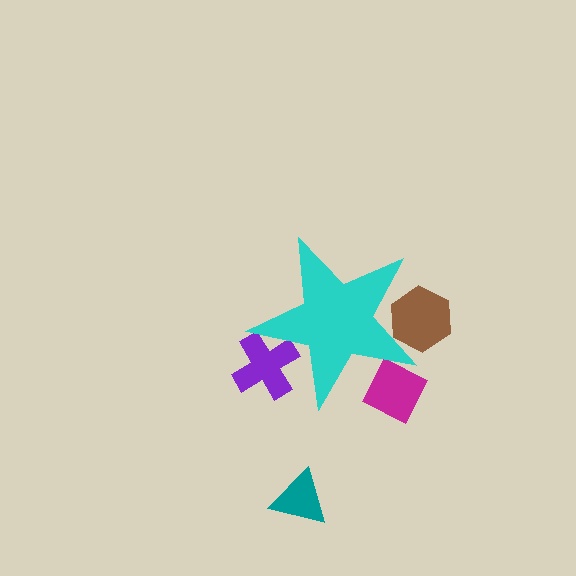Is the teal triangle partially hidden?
No, the teal triangle is fully visible.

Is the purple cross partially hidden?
Yes, the purple cross is partially hidden behind the cyan star.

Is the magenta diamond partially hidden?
Yes, the magenta diamond is partially hidden behind the cyan star.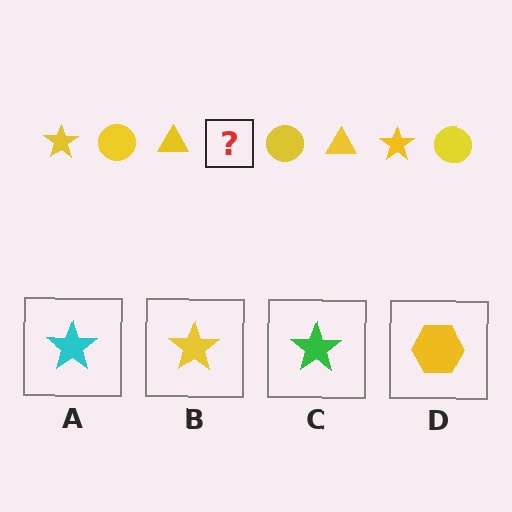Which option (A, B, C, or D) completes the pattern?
B.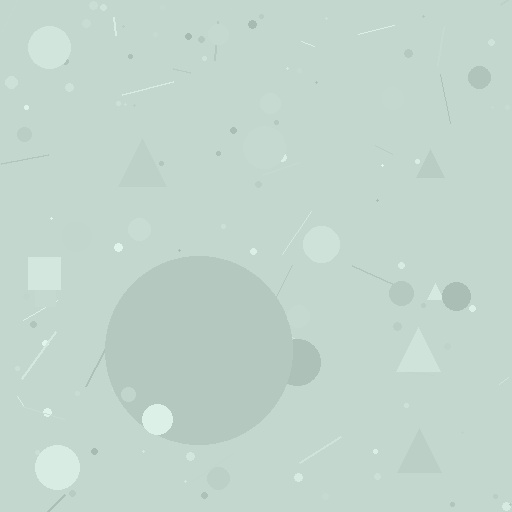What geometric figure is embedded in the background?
A circle is embedded in the background.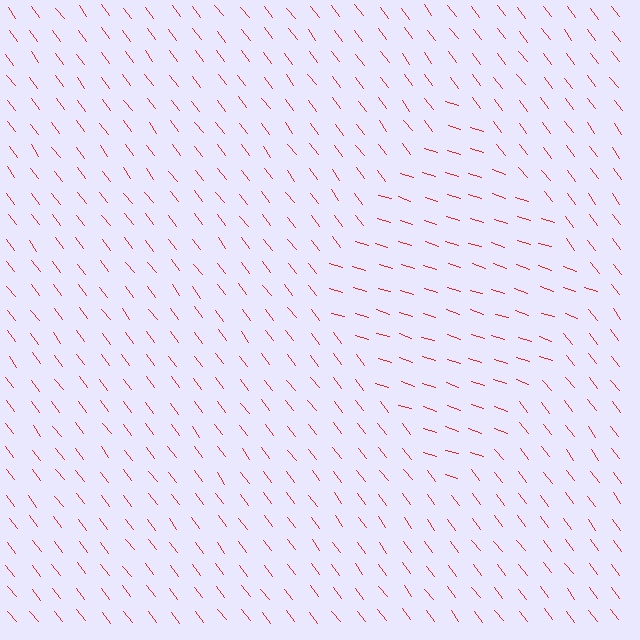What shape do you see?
I see a diamond.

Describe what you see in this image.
The image is filled with small red line segments. A diamond region in the image has lines oriented differently from the surrounding lines, creating a visible texture boundary.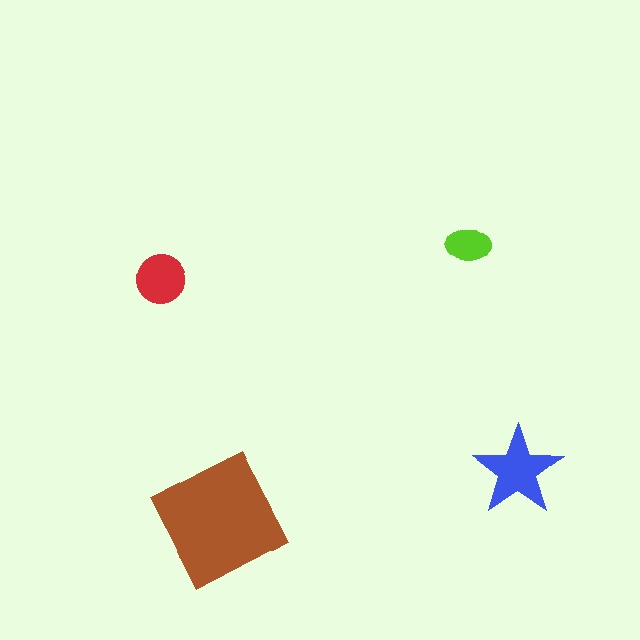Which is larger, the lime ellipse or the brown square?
The brown square.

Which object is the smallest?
The lime ellipse.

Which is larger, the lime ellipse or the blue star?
The blue star.